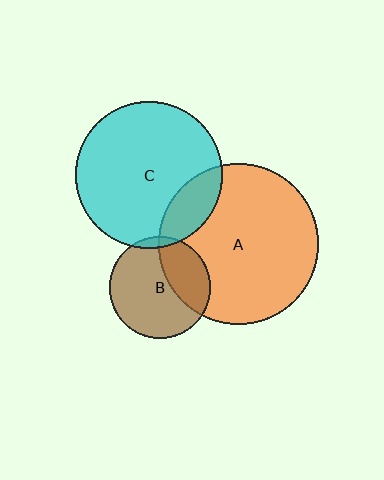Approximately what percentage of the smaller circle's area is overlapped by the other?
Approximately 30%.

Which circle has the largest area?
Circle A (orange).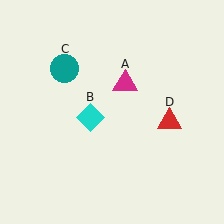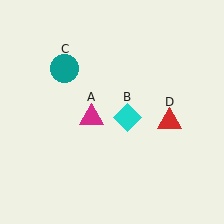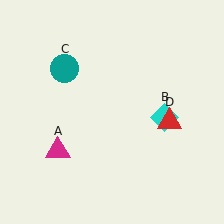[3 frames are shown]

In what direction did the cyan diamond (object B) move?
The cyan diamond (object B) moved right.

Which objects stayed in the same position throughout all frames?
Teal circle (object C) and red triangle (object D) remained stationary.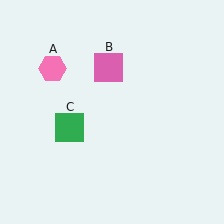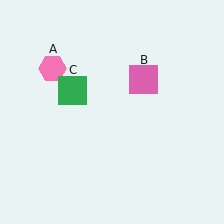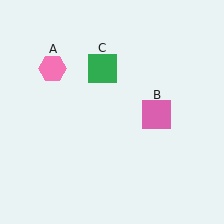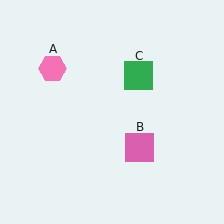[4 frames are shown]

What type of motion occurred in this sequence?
The pink square (object B), green square (object C) rotated clockwise around the center of the scene.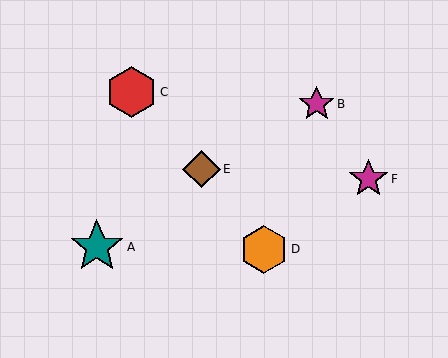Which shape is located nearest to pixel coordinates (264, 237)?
The orange hexagon (labeled D) at (264, 249) is nearest to that location.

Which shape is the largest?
The teal star (labeled A) is the largest.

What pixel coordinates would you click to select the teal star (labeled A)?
Click at (97, 247) to select the teal star A.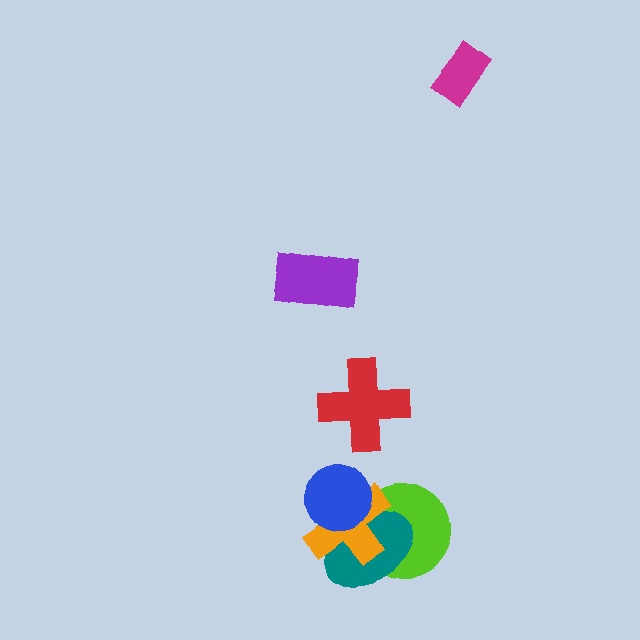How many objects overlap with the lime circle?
2 objects overlap with the lime circle.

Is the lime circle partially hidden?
Yes, it is partially covered by another shape.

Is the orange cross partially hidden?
Yes, it is partially covered by another shape.